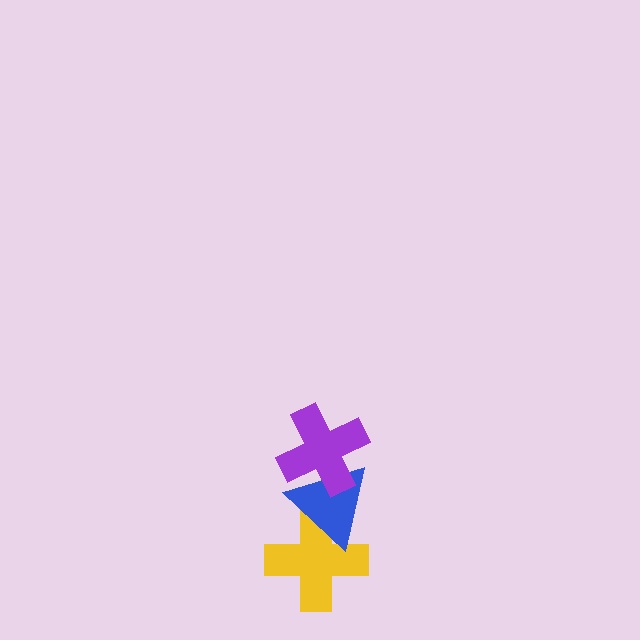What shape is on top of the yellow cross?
The blue triangle is on top of the yellow cross.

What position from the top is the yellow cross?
The yellow cross is 3rd from the top.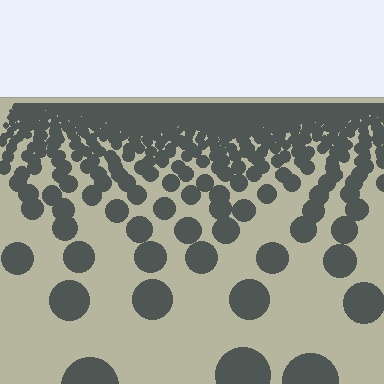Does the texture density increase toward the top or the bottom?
Density increases toward the top.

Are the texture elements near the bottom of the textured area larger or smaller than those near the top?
Larger. Near the bottom, elements are closer to the viewer and appear at a bigger on-screen size.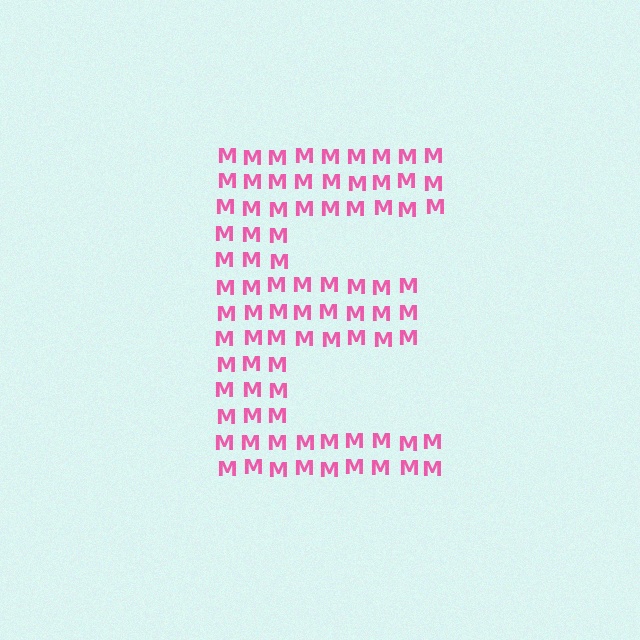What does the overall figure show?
The overall figure shows the letter E.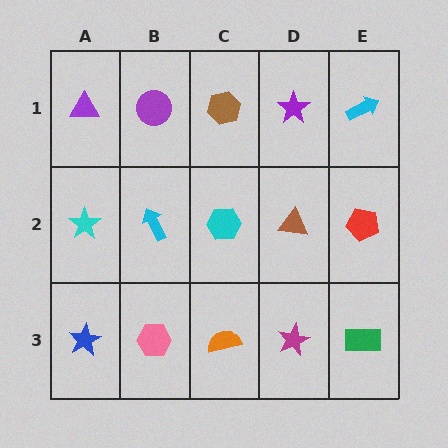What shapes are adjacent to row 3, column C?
A cyan hexagon (row 2, column C), a pink hexagon (row 3, column B), a magenta star (row 3, column D).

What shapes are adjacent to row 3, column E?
A red pentagon (row 2, column E), a magenta star (row 3, column D).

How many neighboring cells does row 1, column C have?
3.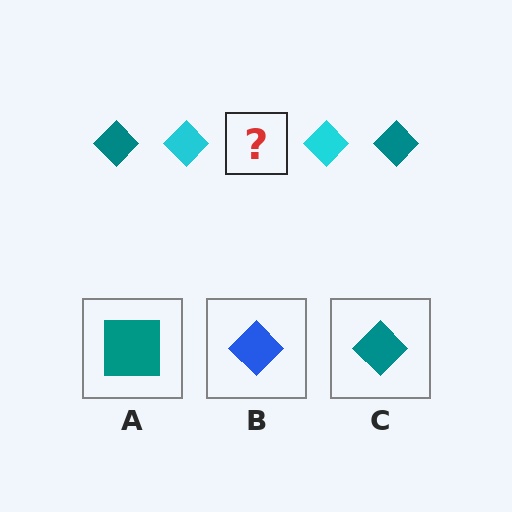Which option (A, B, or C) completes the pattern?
C.